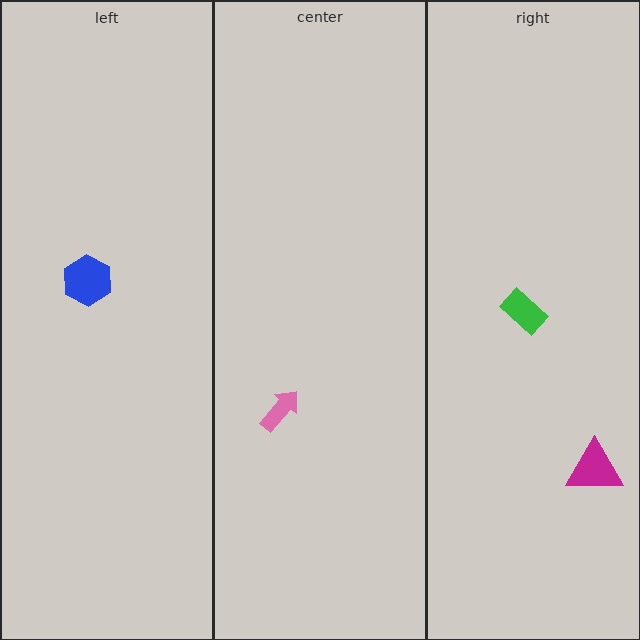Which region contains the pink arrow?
The center region.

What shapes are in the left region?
The blue hexagon.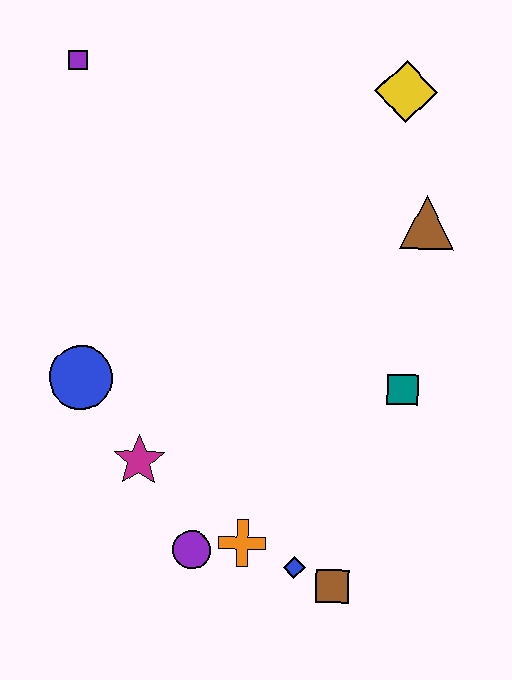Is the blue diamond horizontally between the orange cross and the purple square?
No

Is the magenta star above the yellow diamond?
No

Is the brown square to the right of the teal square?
No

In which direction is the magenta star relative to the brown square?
The magenta star is to the left of the brown square.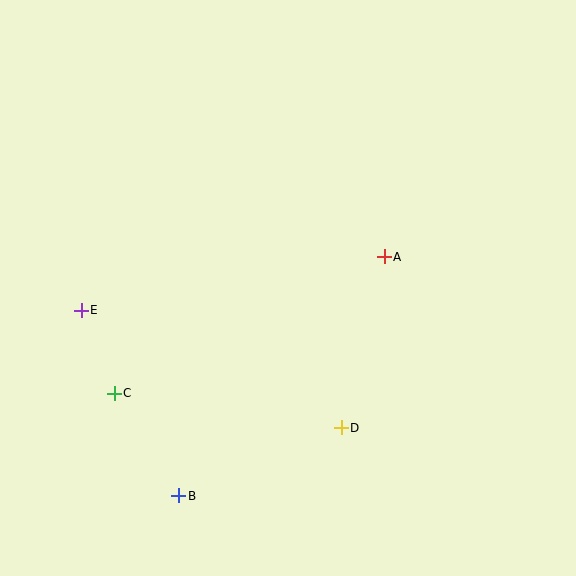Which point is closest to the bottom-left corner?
Point B is closest to the bottom-left corner.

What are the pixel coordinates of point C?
Point C is at (114, 393).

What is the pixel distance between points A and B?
The distance between A and B is 315 pixels.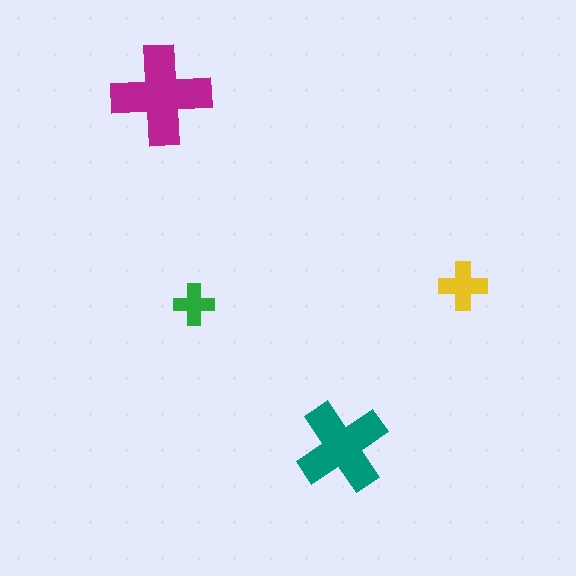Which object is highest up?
The magenta cross is topmost.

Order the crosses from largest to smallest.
the magenta one, the teal one, the yellow one, the green one.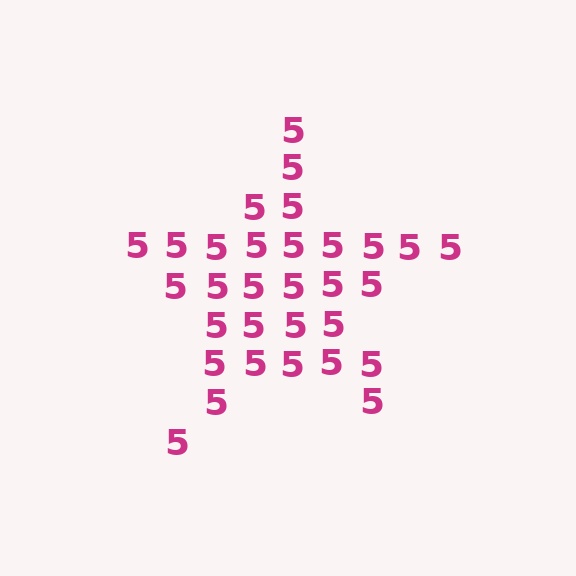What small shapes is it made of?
It is made of small digit 5's.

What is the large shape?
The large shape is a star.